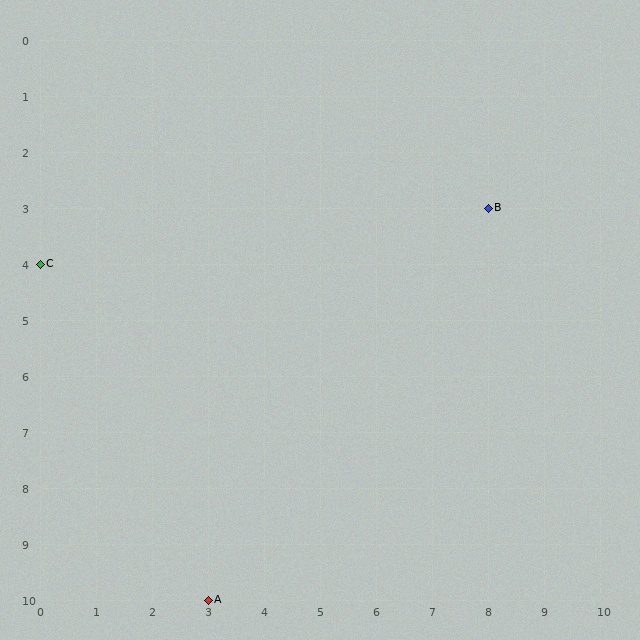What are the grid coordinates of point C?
Point C is at grid coordinates (0, 4).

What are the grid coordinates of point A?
Point A is at grid coordinates (3, 10).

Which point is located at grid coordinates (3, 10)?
Point A is at (3, 10).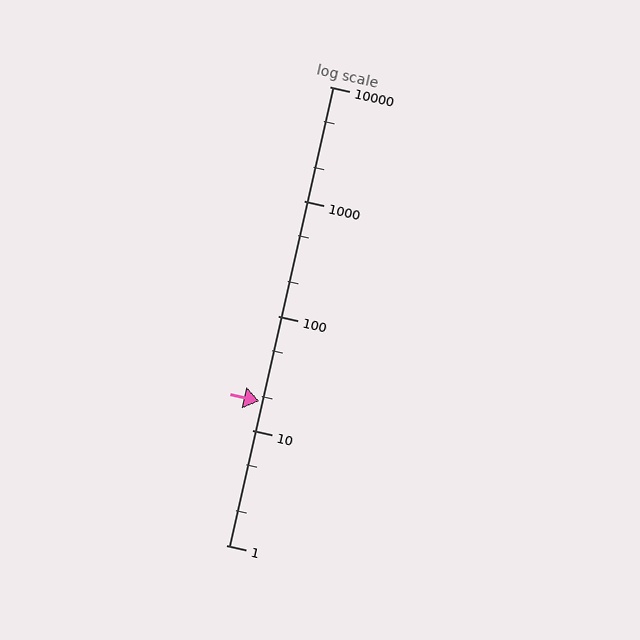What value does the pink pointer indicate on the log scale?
The pointer indicates approximately 18.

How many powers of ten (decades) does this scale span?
The scale spans 4 decades, from 1 to 10000.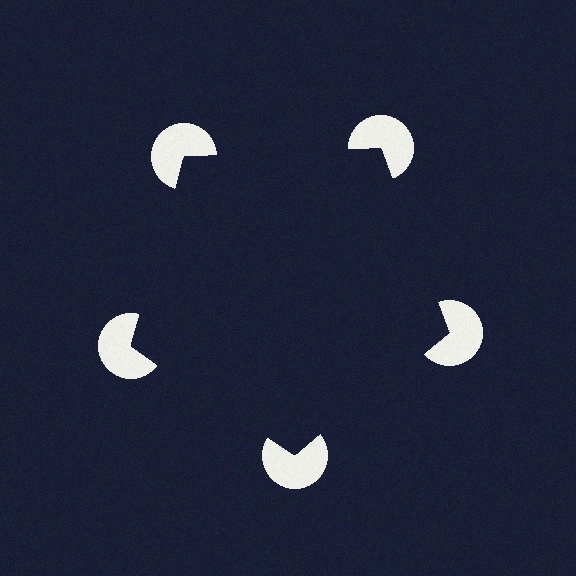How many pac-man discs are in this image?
There are 5 — one at each vertex of the illusory pentagon.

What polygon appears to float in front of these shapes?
An illusory pentagon — its edges are inferred from the aligned wedge cuts in the pac-man discs, not physically drawn.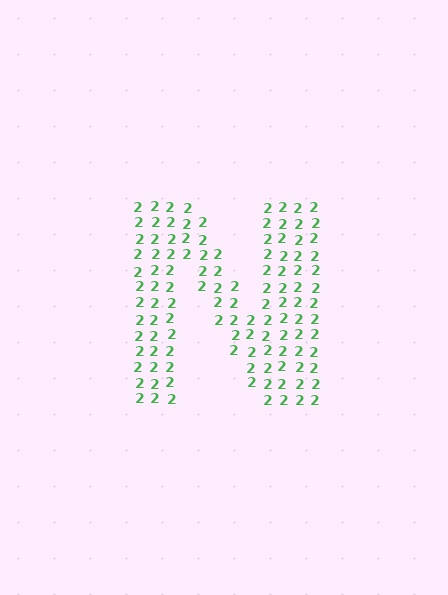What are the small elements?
The small elements are digit 2's.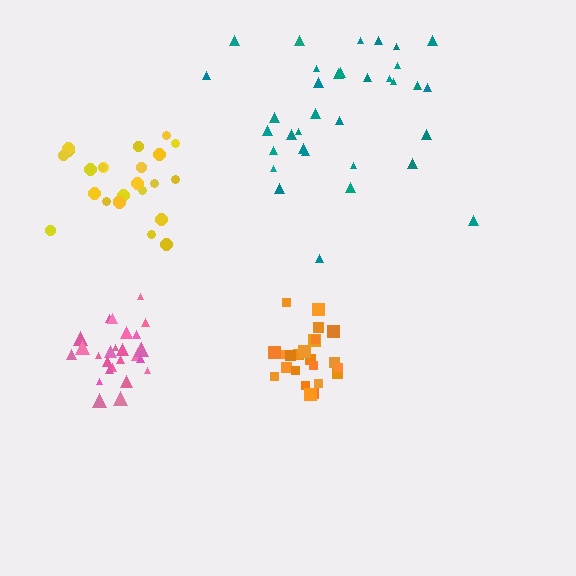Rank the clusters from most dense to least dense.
orange, pink, yellow, teal.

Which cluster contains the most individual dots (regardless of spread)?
Teal (34).